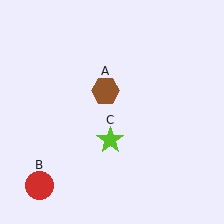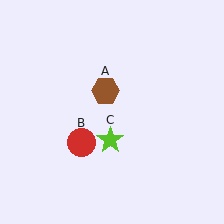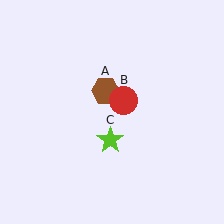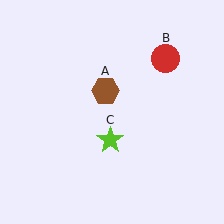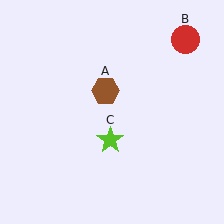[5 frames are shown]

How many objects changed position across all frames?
1 object changed position: red circle (object B).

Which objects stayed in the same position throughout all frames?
Brown hexagon (object A) and lime star (object C) remained stationary.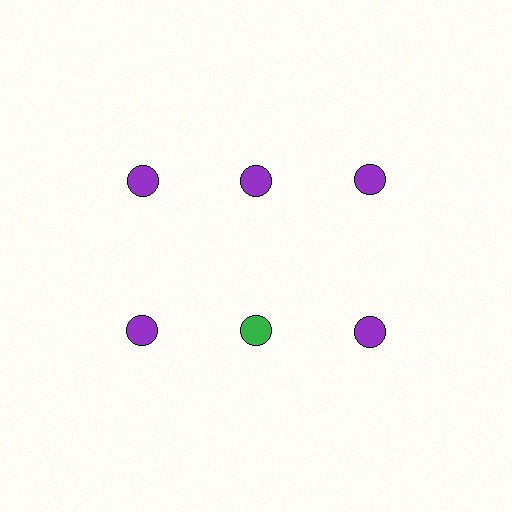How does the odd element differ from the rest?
It has a different color: green instead of purple.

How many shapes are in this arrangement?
There are 6 shapes arranged in a grid pattern.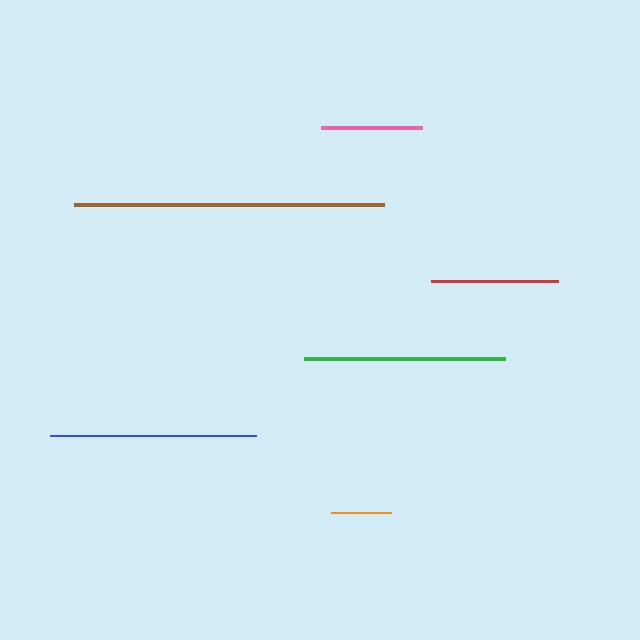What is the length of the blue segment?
The blue segment is approximately 205 pixels long.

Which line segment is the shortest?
The orange line is the shortest at approximately 60 pixels.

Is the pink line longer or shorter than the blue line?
The blue line is longer than the pink line.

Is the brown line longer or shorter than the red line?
The brown line is longer than the red line.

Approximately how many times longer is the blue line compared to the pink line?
The blue line is approximately 2.0 times the length of the pink line.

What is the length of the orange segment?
The orange segment is approximately 60 pixels long.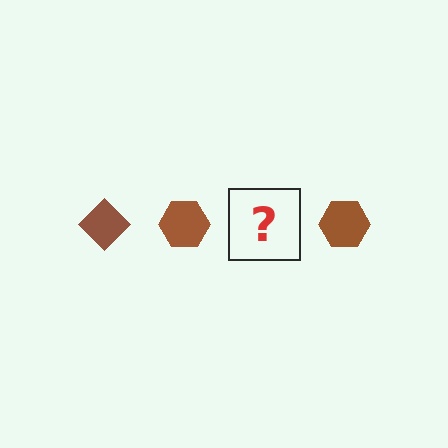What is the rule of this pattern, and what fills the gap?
The rule is that the pattern cycles through diamond, hexagon shapes in brown. The gap should be filled with a brown diamond.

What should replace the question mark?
The question mark should be replaced with a brown diamond.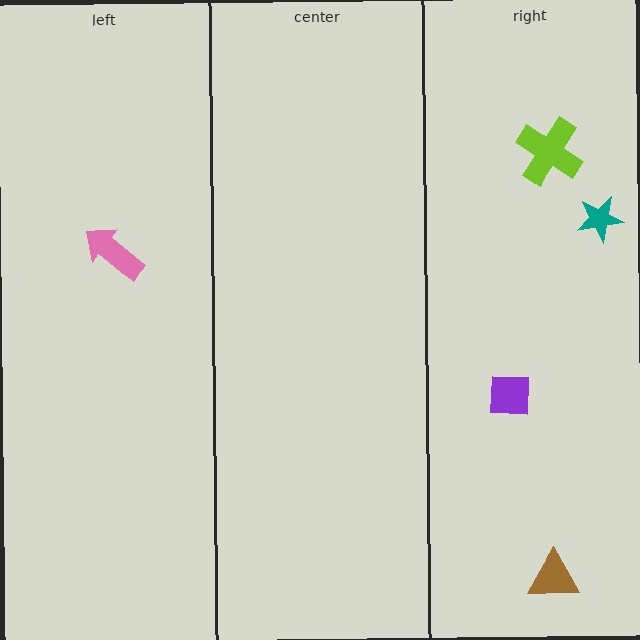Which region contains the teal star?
The right region.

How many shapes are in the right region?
4.